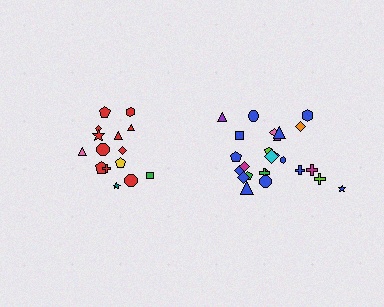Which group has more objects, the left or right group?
The right group.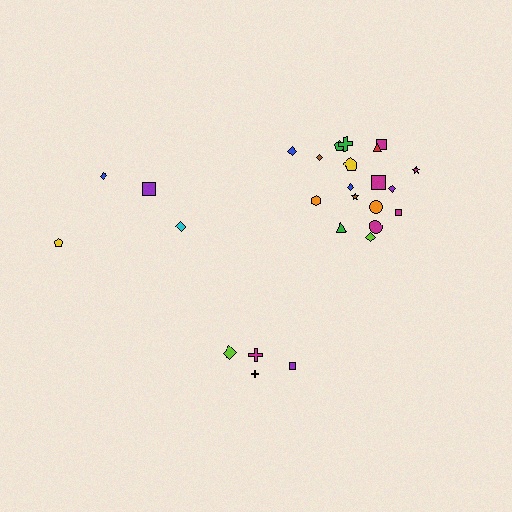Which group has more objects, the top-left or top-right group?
The top-right group.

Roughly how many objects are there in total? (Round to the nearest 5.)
Roughly 25 objects in total.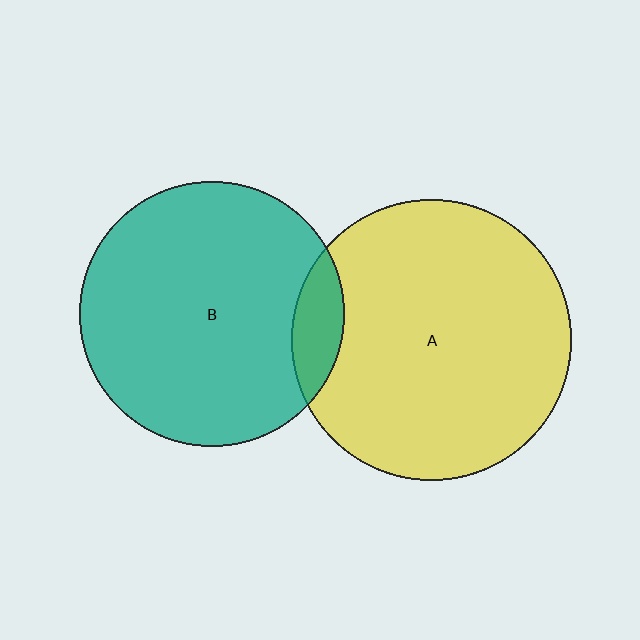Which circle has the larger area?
Circle A (yellow).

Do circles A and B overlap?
Yes.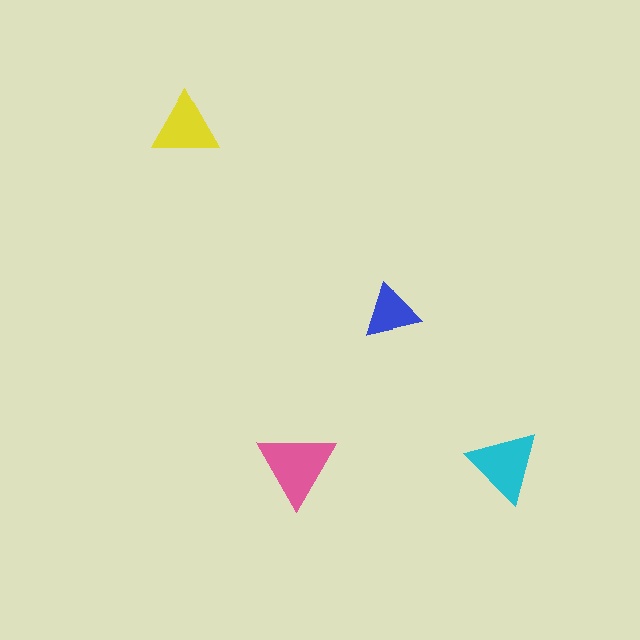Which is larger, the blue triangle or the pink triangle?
The pink one.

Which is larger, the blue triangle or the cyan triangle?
The cyan one.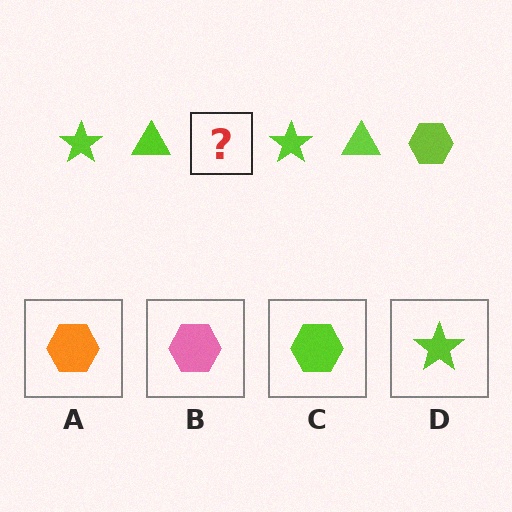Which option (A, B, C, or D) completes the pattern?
C.